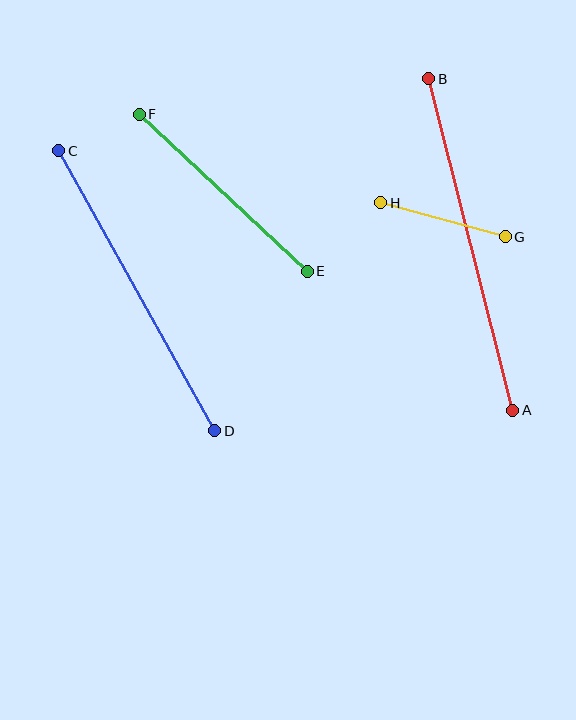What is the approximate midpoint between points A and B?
The midpoint is at approximately (471, 244) pixels.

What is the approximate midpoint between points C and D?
The midpoint is at approximately (137, 291) pixels.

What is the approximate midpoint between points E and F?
The midpoint is at approximately (223, 193) pixels.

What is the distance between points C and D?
The distance is approximately 321 pixels.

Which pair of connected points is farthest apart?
Points A and B are farthest apart.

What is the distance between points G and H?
The distance is approximately 129 pixels.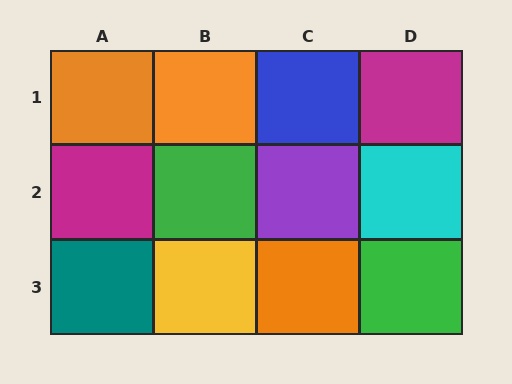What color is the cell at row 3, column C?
Orange.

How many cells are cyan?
1 cell is cyan.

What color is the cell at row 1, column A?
Orange.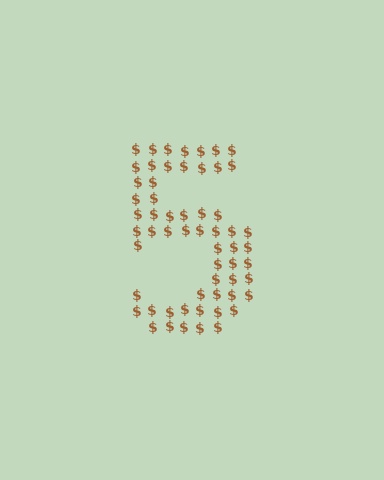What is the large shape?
The large shape is the digit 5.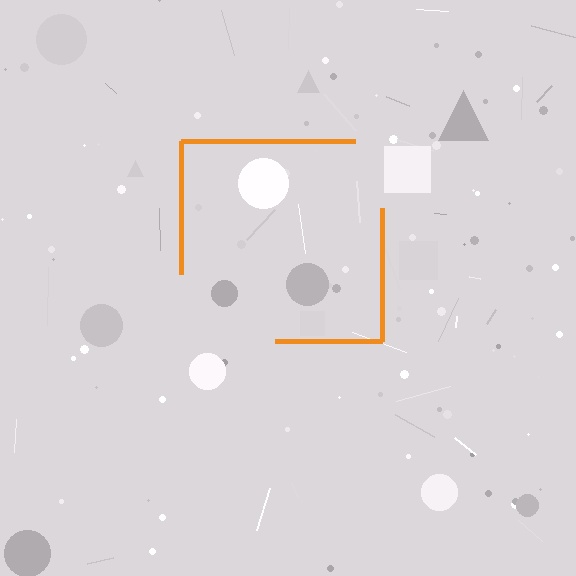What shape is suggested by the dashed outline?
The dashed outline suggests a square.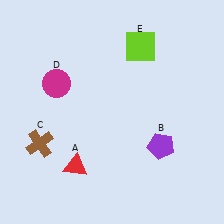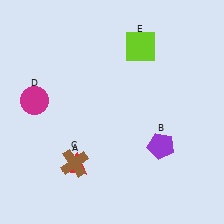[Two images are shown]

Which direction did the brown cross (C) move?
The brown cross (C) moved right.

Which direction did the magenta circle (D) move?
The magenta circle (D) moved left.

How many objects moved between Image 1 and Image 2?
2 objects moved between the two images.